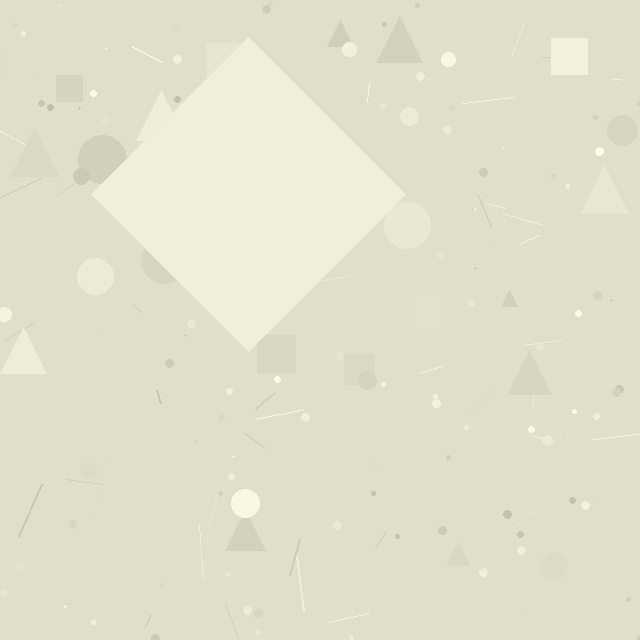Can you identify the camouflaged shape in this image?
The camouflaged shape is a diamond.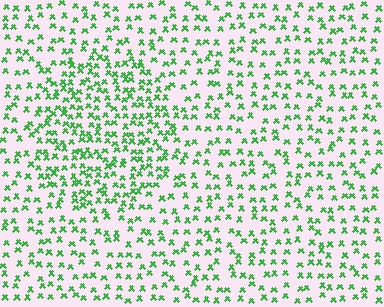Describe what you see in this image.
The image contains small green elements arranged at two different densities. A circle-shaped region is visible where the elements are more densely packed than the surrounding area.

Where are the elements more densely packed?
The elements are more densely packed inside the circle boundary.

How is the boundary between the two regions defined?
The boundary is defined by a change in element density (approximately 1.7x ratio). All elements are the same color, size, and shape.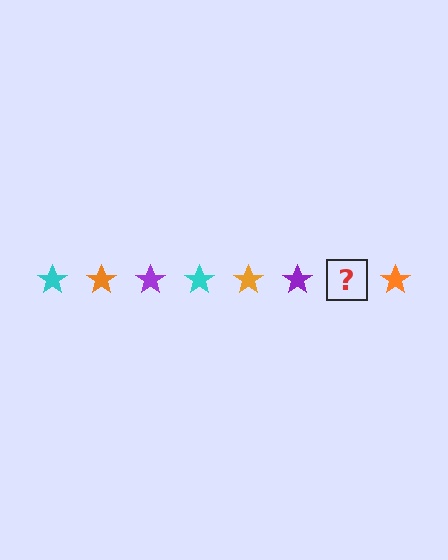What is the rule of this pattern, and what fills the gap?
The rule is that the pattern cycles through cyan, orange, purple stars. The gap should be filled with a cyan star.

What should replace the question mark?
The question mark should be replaced with a cyan star.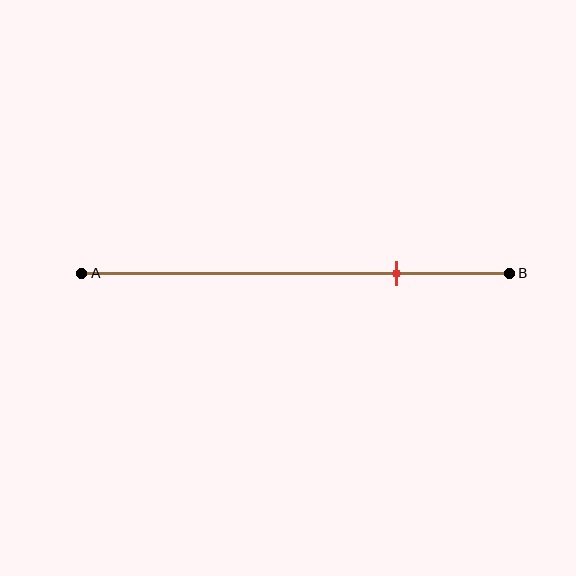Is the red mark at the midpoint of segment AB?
No, the mark is at about 75% from A, not at the 50% midpoint.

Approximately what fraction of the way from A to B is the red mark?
The red mark is approximately 75% of the way from A to B.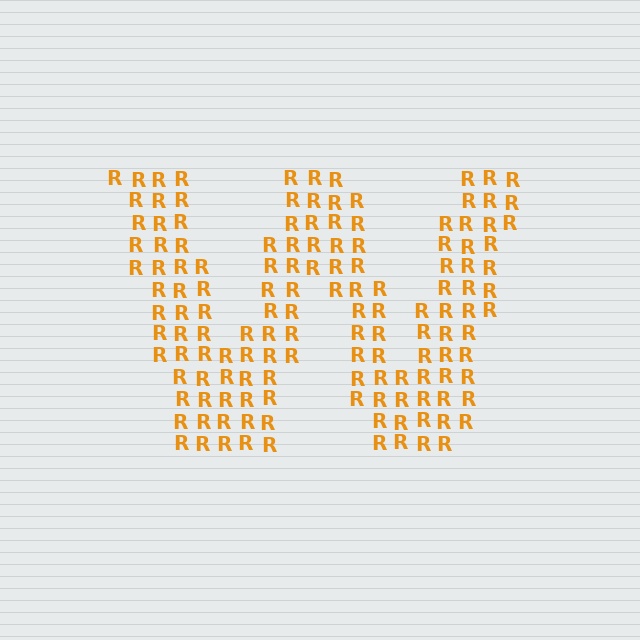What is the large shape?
The large shape is the letter W.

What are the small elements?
The small elements are letter R's.